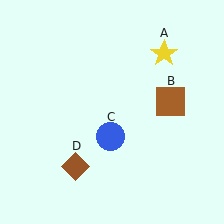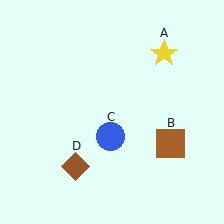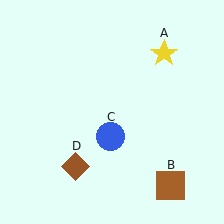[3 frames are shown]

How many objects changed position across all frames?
1 object changed position: brown square (object B).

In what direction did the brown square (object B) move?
The brown square (object B) moved down.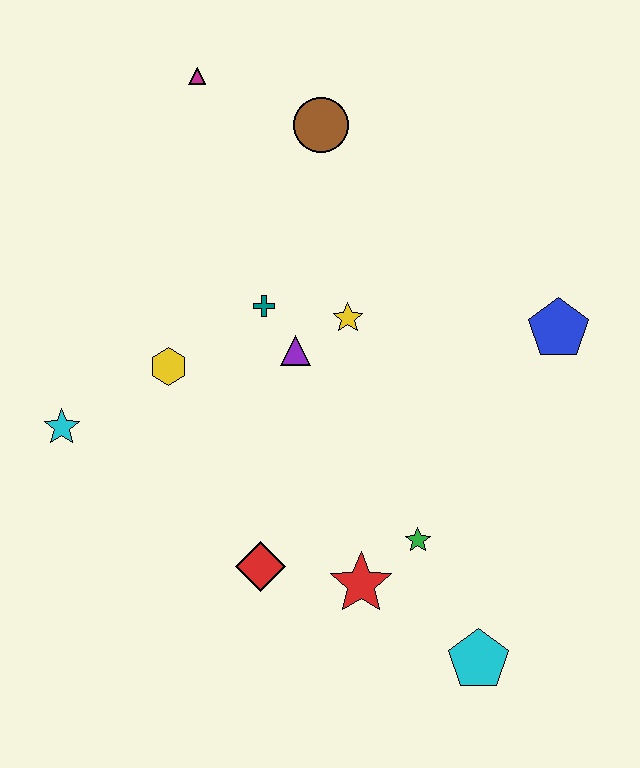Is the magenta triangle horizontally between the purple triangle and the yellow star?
No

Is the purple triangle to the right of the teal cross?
Yes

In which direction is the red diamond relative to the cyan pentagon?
The red diamond is to the left of the cyan pentagon.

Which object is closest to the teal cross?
The purple triangle is closest to the teal cross.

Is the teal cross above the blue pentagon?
Yes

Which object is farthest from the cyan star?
The blue pentagon is farthest from the cyan star.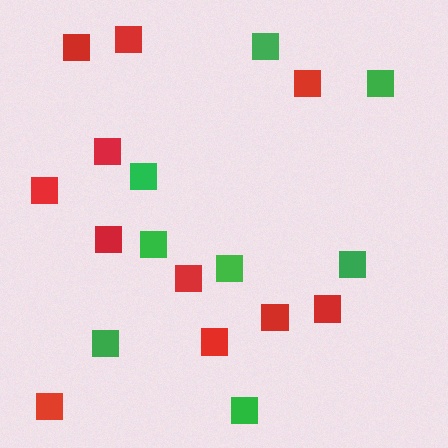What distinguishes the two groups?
There are 2 groups: one group of red squares (11) and one group of green squares (8).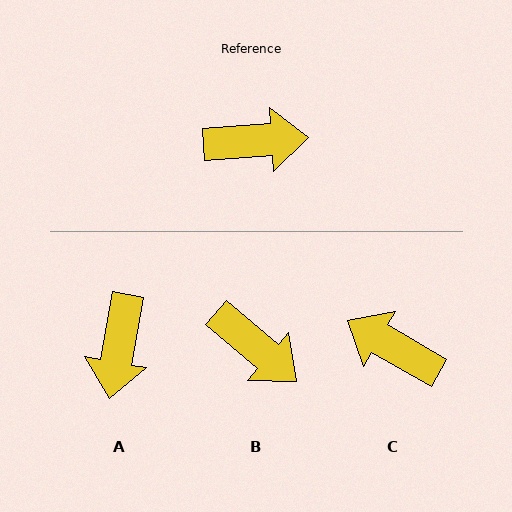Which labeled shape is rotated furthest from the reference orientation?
C, about 146 degrees away.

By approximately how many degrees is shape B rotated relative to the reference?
Approximately 45 degrees clockwise.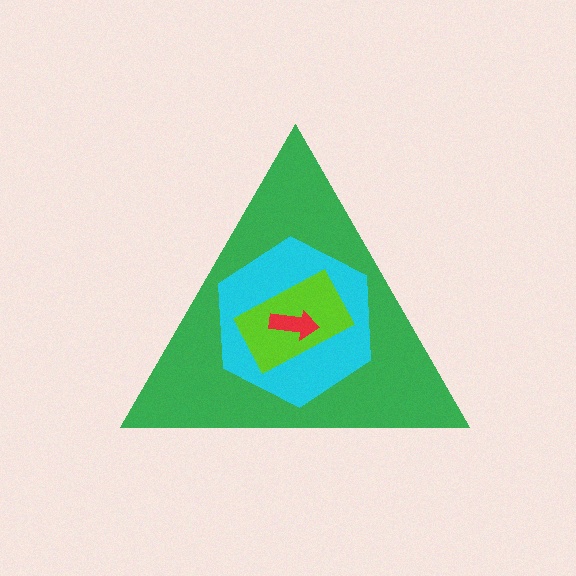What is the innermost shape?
The red arrow.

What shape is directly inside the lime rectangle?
The red arrow.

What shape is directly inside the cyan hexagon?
The lime rectangle.